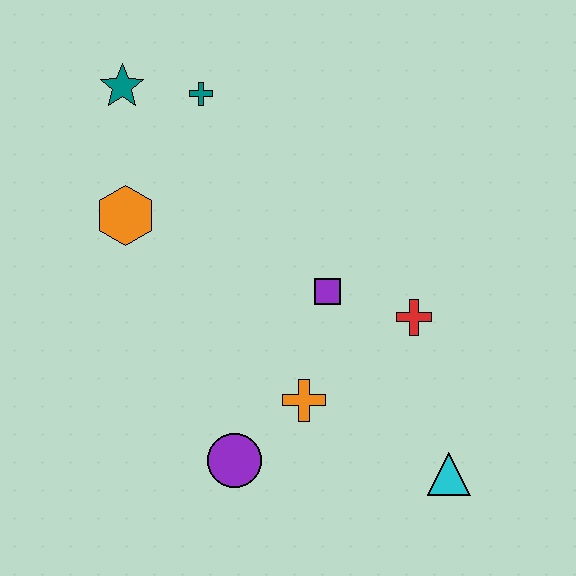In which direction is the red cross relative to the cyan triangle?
The red cross is above the cyan triangle.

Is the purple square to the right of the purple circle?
Yes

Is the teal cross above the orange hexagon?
Yes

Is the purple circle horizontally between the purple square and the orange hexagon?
Yes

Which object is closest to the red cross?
The purple square is closest to the red cross.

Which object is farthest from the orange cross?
The teal star is farthest from the orange cross.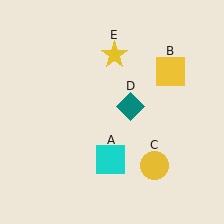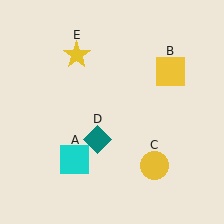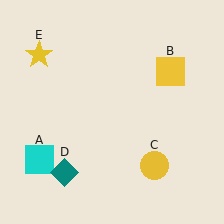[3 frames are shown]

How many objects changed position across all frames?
3 objects changed position: cyan square (object A), teal diamond (object D), yellow star (object E).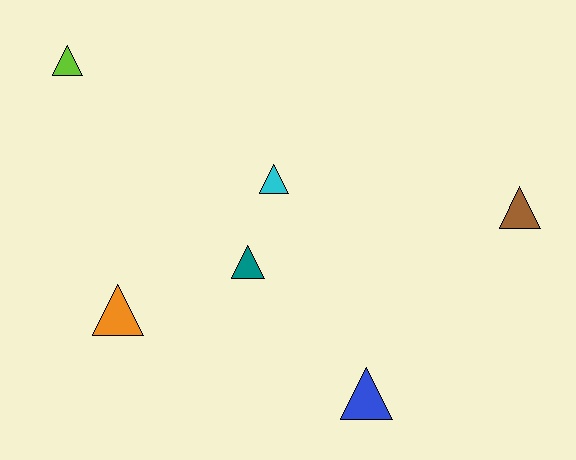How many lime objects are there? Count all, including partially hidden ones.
There is 1 lime object.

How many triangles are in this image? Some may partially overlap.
There are 6 triangles.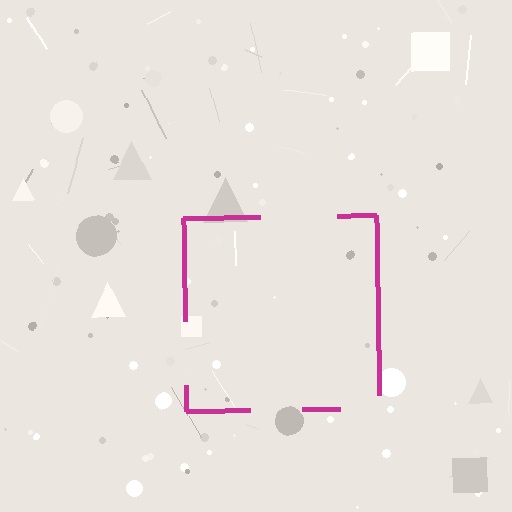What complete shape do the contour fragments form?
The contour fragments form a square.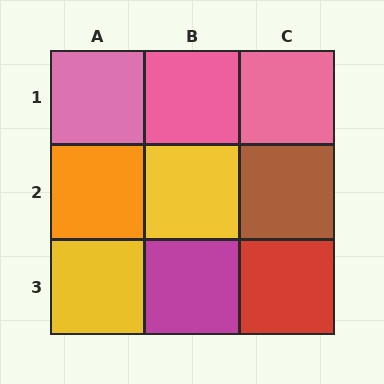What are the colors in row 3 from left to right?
Yellow, magenta, red.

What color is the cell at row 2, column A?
Orange.